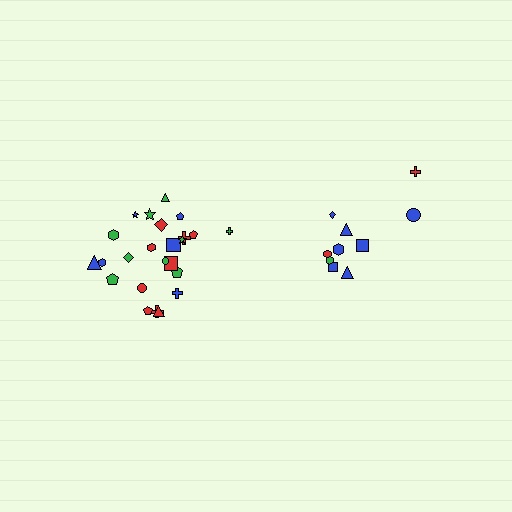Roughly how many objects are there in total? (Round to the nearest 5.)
Roughly 35 objects in total.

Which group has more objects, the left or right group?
The left group.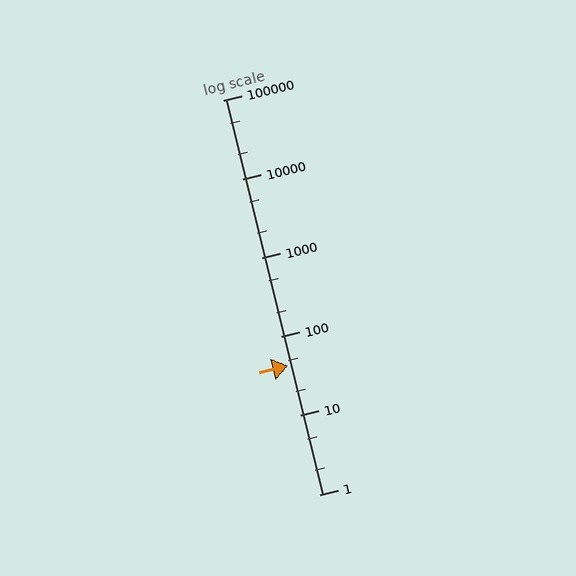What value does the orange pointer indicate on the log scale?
The pointer indicates approximately 43.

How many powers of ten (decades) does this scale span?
The scale spans 5 decades, from 1 to 100000.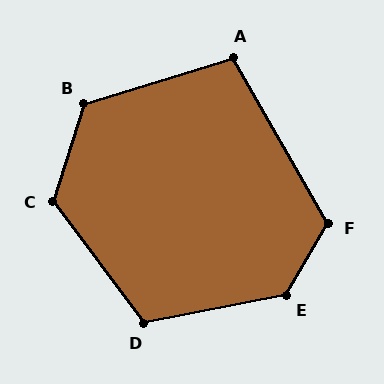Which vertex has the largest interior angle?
E, at approximately 131 degrees.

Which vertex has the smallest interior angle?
A, at approximately 103 degrees.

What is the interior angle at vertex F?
Approximately 120 degrees (obtuse).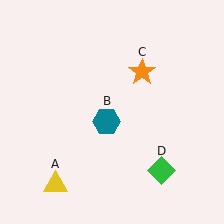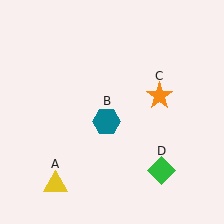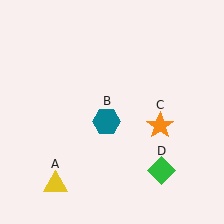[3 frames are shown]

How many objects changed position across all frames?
1 object changed position: orange star (object C).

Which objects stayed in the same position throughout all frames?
Yellow triangle (object A) and teal hexagon (object B) and green diamond (object D) remained stationary.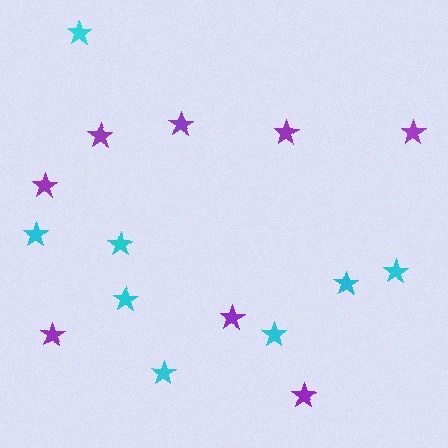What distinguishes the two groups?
There are 2 groups: one group of cyan stars (8) and one group of purple stars (8).